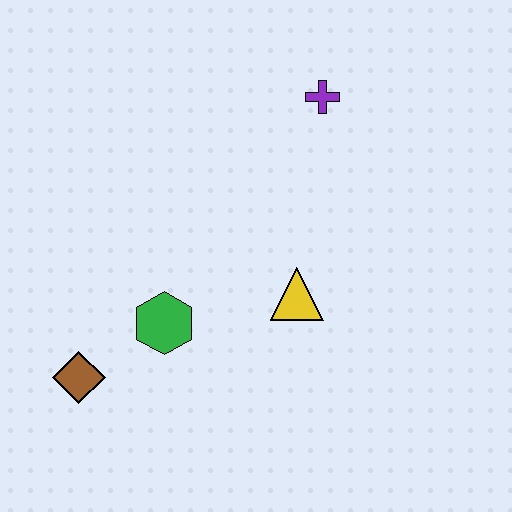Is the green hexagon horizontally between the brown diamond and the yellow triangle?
Yes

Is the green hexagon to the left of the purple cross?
Yes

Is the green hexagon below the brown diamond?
No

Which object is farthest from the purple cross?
The brown diamond is farthest from the purple cross.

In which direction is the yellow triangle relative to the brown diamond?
The yellow triangle is to the right of the brown diamond.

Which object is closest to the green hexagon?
The brown diamond is closest to the green hexagon.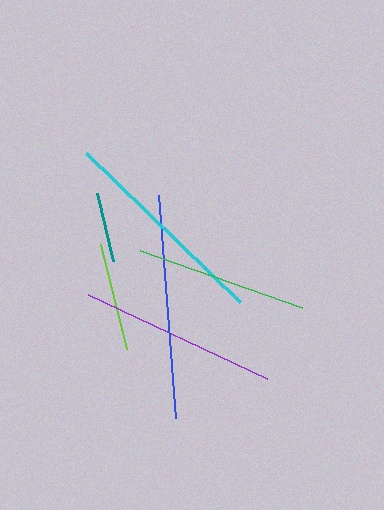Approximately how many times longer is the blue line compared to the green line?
The blue line is approximately 1.3 times the length of the green line.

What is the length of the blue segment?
The blue segment is approximately 224 pixels long.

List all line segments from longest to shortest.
From longest to shortest: blue, cyan, purple, green, lime, teal.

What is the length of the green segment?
The green segment is approximately 172 pixels long.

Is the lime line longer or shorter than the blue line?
The blue line is longer than the lime line.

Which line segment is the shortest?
The teal line is the shortest at approximately 71 pixels.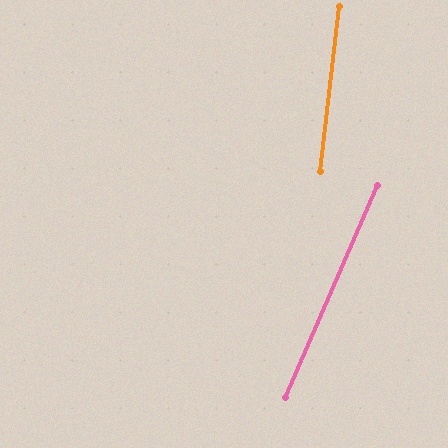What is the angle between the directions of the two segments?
Approximately 17 degrees.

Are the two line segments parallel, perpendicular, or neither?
Neither parallel nor perpendicular — they differ by about 17°.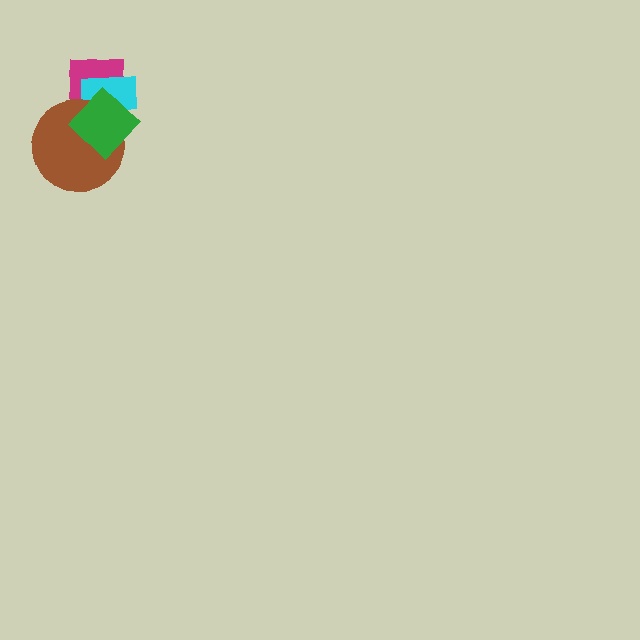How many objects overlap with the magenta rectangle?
3 objects overlap with the magenta rectangle.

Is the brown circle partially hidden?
Yes, it is partially covered by another shape.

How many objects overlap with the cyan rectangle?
3 objects overlap with the cyan rectangle.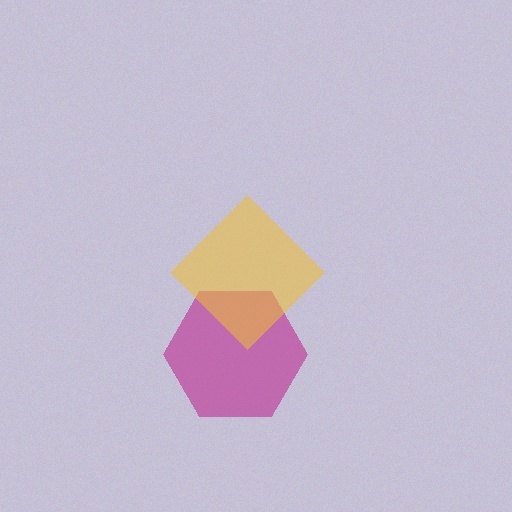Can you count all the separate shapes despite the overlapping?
Yes, there are 2 separate shapes.